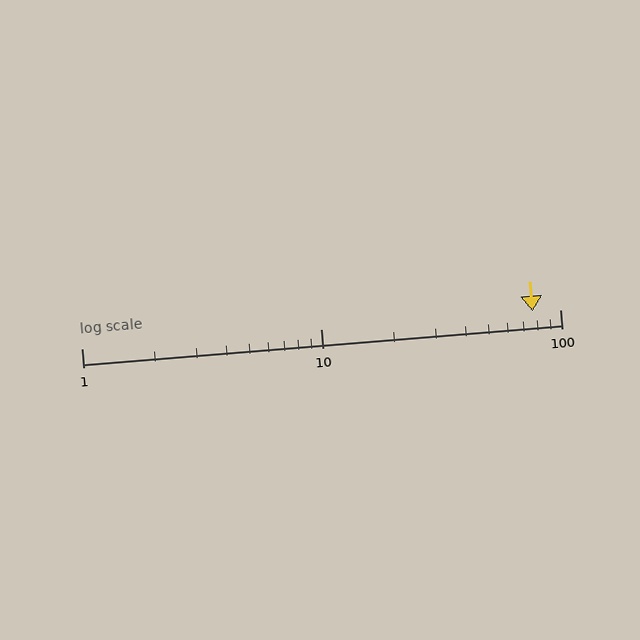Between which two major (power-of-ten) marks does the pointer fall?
The pointer is between 10 and 100.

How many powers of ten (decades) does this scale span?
The scale spans 2 decades, from 1 to 100.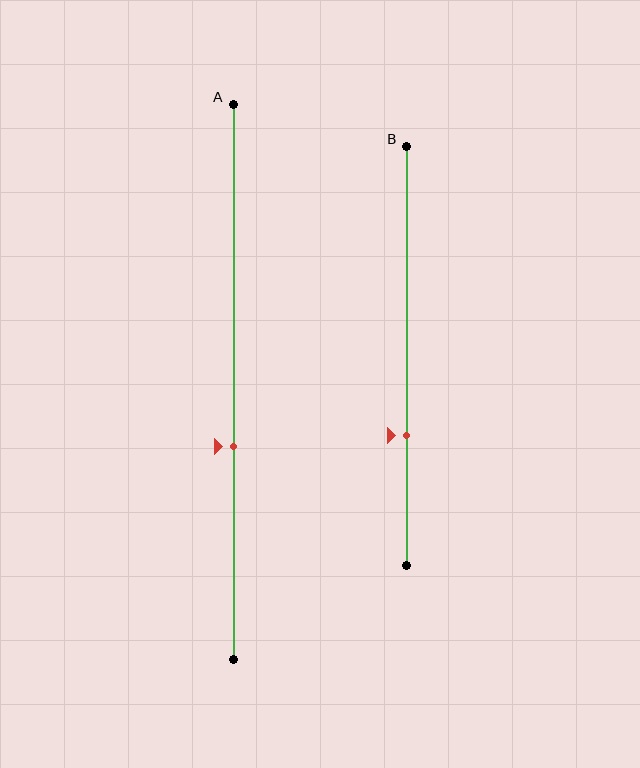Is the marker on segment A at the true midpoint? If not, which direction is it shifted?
No, the marker on segment A is shifted downward by about 12% of the segment length.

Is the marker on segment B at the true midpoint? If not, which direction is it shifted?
No, the marker on segment B is shifted downward by about 19% of the segment length.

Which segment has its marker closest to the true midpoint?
Segment A has its marker closest to the true midpoint.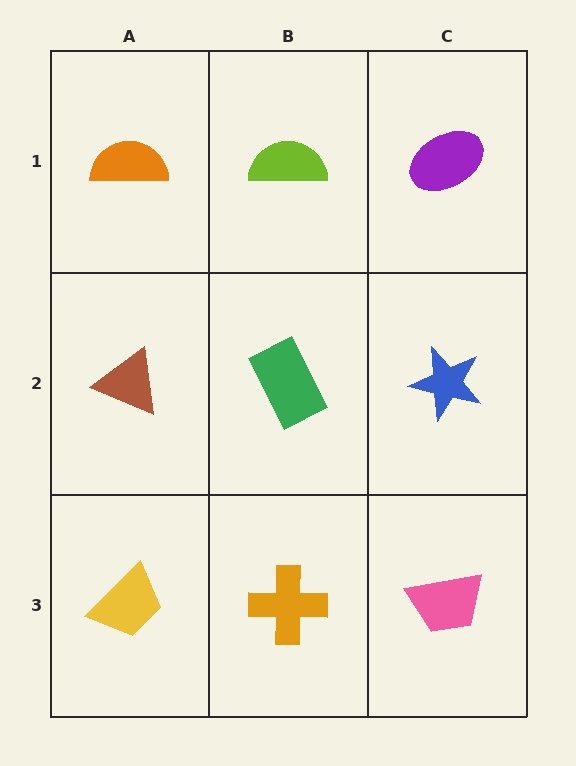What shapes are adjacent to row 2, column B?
A lime semicircle (row 1, column B), an orange cross (row 3, column B), a brown triangle (row 2, column A), a blue star (row 2, column C).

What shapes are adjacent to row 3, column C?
A blue star (row 2, column C), an orange cross (row 3, column B).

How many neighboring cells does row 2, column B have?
4.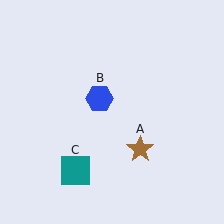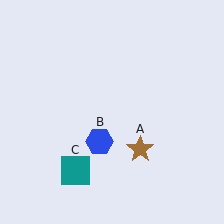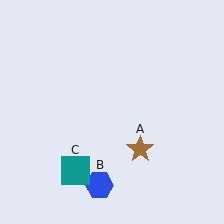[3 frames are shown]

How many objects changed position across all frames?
1 object changed position: blue hexagon (object B).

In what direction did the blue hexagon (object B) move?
The blue hexagon (object B) moved down.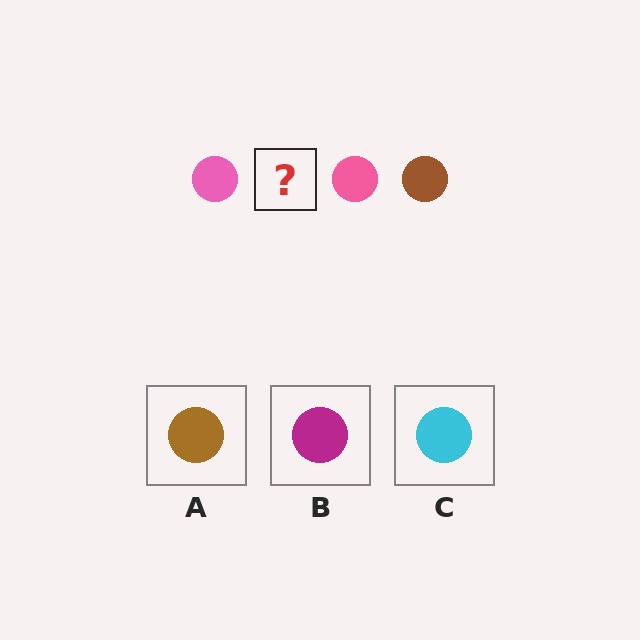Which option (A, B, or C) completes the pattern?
A.